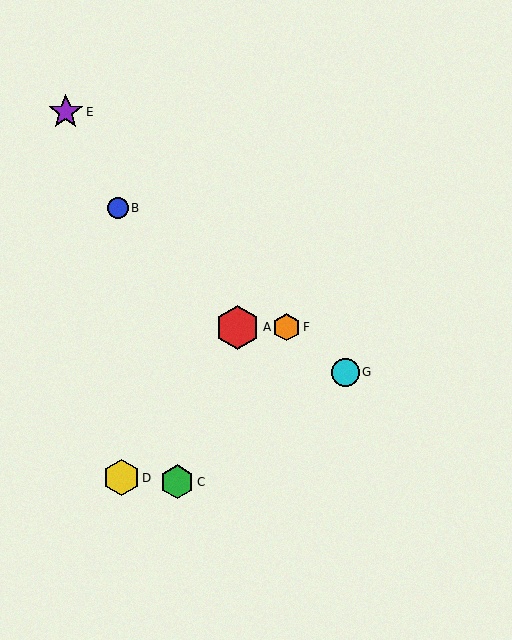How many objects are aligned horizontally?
2 objects (A, F) are aligned horizontally.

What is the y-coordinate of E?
Object E is at y≈112.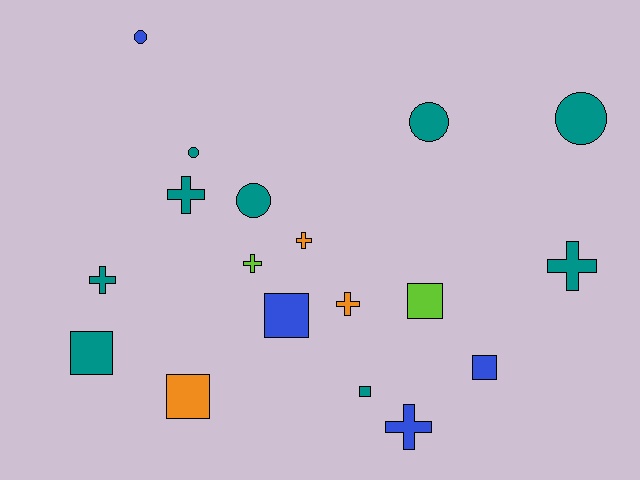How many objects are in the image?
There are 18 objects.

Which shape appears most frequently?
Cross, with 7 objects.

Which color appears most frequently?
Teal, with 9 objects.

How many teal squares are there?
There are 2 teal squares.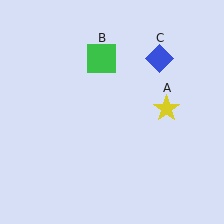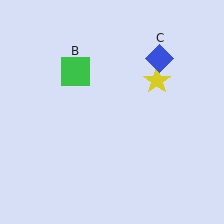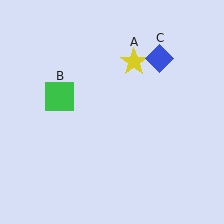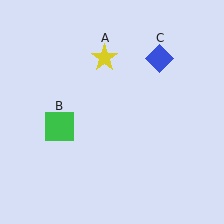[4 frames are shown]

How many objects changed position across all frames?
2 objects changed position: yellow star (object A), green square (object B).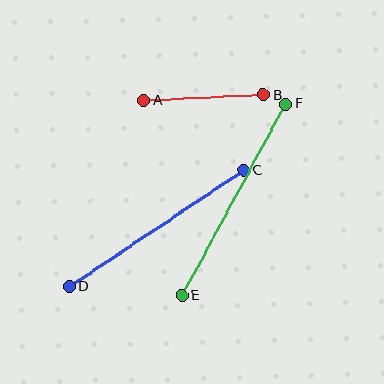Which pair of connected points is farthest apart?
Points E and F are farthest apart.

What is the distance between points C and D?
The distance is approximately 209 pixels.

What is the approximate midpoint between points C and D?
The midpoint is at approximately (157, 228) pixels.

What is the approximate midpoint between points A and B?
The midpoint is at approximately (204, 98) pixels.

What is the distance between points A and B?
The distance is approximately 120 pixels.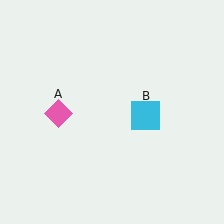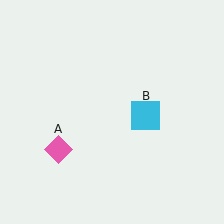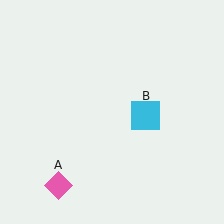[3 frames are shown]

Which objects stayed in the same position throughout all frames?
Cyan square (object B) remained stationary.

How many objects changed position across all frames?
1 object changed position: pink diamond (object A).